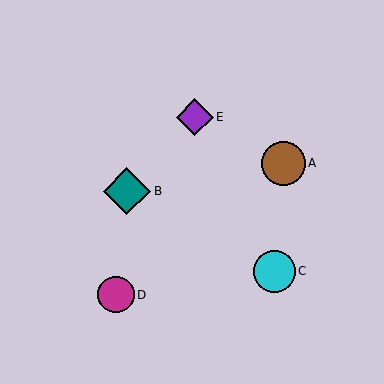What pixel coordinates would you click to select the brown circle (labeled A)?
Click at (283, 164) to select the brown circle A.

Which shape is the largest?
The teal diamond (labeled B) is the largest.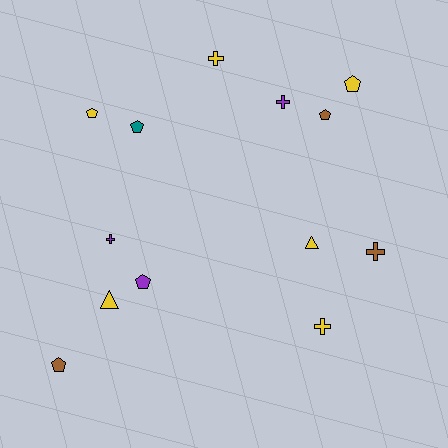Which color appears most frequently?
Yellow, with 6 objects.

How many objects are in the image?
There are 13 objects.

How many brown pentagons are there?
There are 2 brown pentagons.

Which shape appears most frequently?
Pentagon, with 6 objects.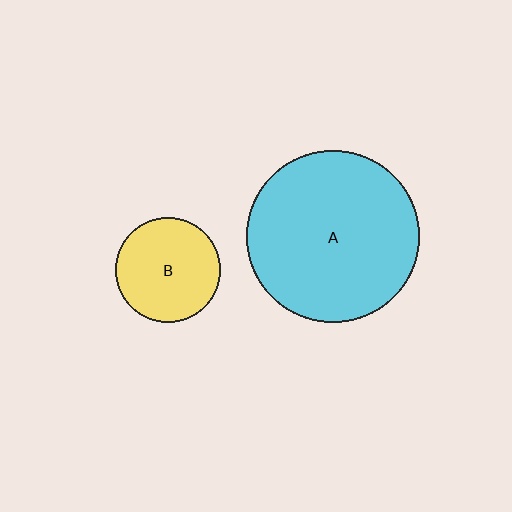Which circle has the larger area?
Circle A (cyan).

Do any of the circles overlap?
No, none of the circles overlap.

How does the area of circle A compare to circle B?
Approximately 2.7 times.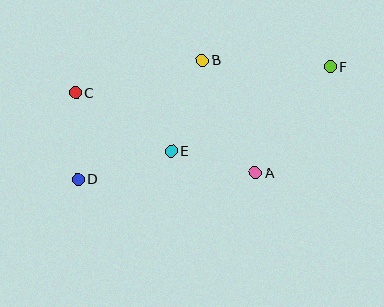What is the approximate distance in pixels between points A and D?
The distance between A and D is approximately 177 pixels.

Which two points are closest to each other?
Points A and E are closest to each other.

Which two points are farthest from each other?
Points D and F are farthest from each other.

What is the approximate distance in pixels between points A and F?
The distance between A and F is approximately 130 pixels.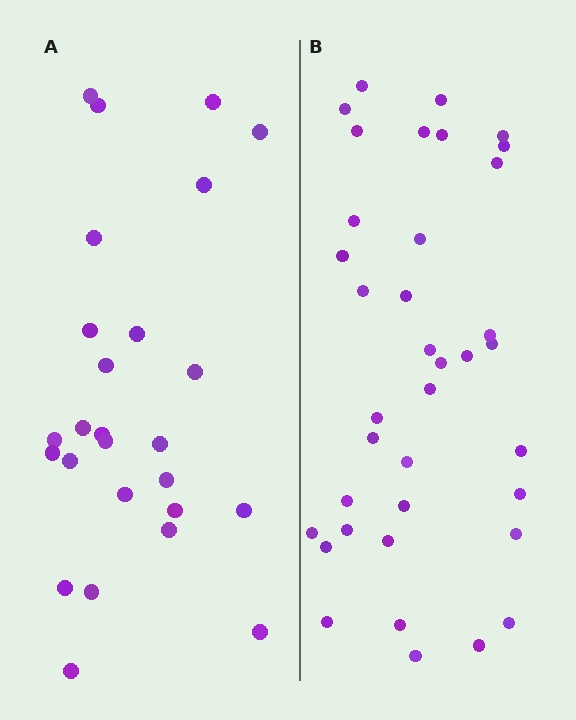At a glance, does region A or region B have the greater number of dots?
Region B (the right region) has more dots.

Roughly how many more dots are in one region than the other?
Region B has roughly 12 or so more dots than region A.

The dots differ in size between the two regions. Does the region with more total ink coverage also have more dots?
No. Region A has more total ink coverage because its dots are larger, but region B actually contains more individual dots. Total area can be misleading — the number of items is what matters here.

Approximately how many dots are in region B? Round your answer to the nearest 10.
About 40 dots. (The exact count is 37, which rounds to 40.)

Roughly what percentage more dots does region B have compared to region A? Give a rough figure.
About 40% more.